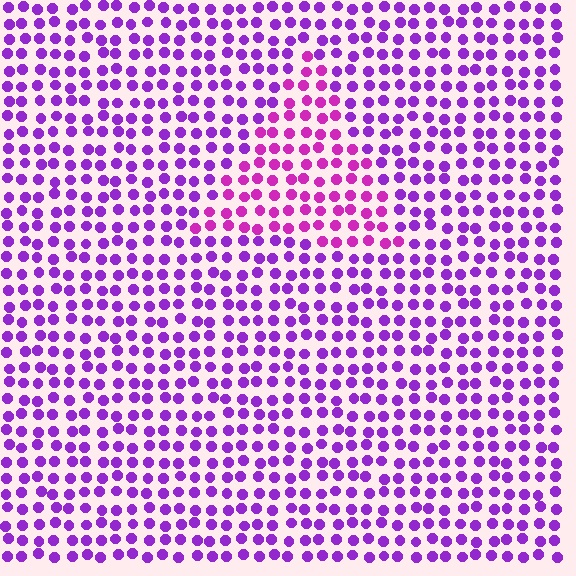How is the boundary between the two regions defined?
The boundary is defined purely by a slight shift in hue (about 29 degrees). Spacing, size, and orientation are identical on both sides.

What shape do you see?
I see a triangle.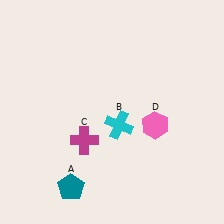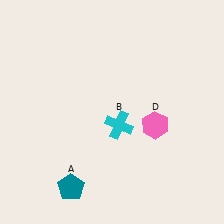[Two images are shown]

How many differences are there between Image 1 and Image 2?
There is 1 difference between the two images.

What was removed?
The magenta cross (C) was removed in Image 2.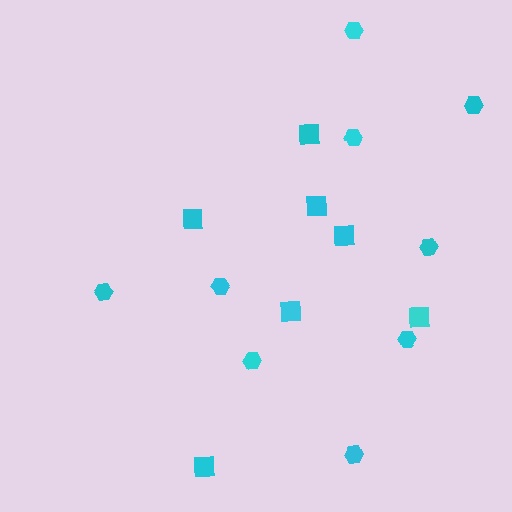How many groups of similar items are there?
There are 2 groups: one group of squares (7) and one group of hexagons (9).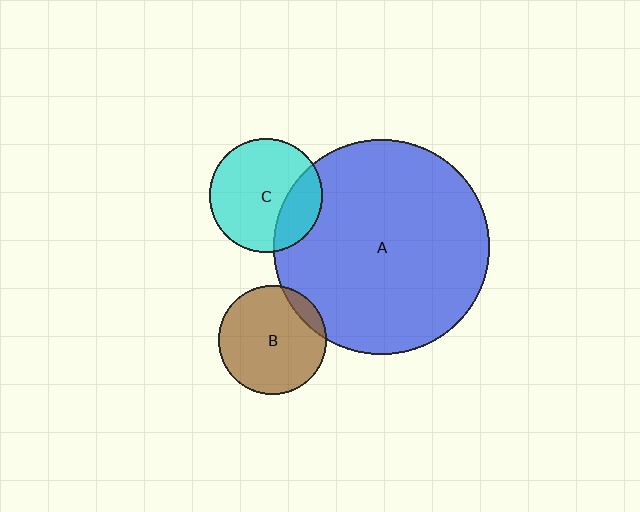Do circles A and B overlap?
Yes.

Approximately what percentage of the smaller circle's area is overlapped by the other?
Approximately 10%.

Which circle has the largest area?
Circle A (blue).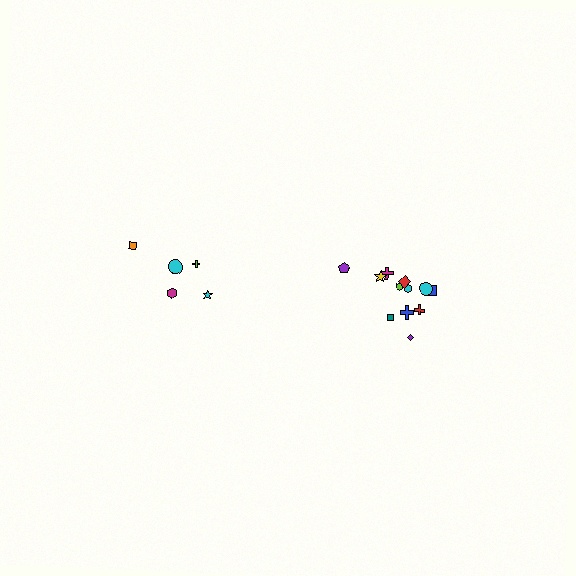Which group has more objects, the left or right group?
The right group.